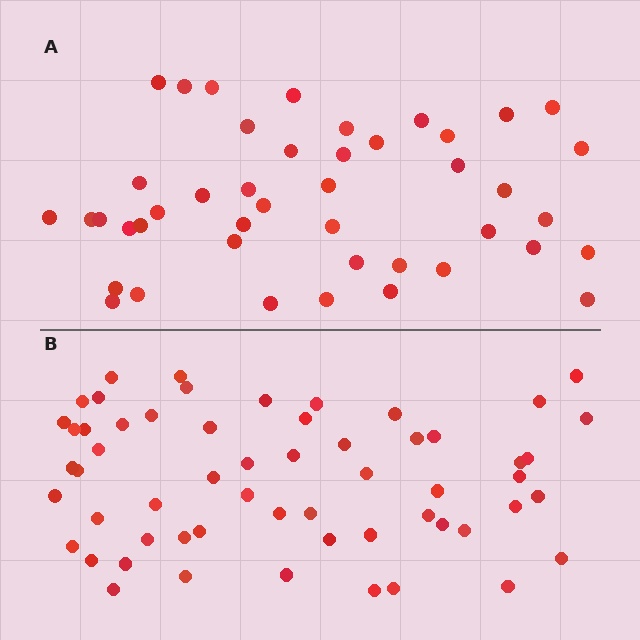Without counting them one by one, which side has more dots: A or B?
Region B (the bottom region) has more dots.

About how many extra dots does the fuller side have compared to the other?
Region B has approximately 15 more dots than region A.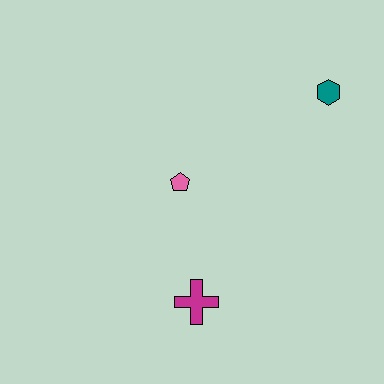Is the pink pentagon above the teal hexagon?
No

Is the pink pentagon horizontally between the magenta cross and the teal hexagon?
No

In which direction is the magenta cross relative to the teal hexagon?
The magenta cross is below the teal hexagon.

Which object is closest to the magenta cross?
The pink pentagon is closest to the magenta cross.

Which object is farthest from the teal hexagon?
The magenta cross is farthest from the teal hexagon.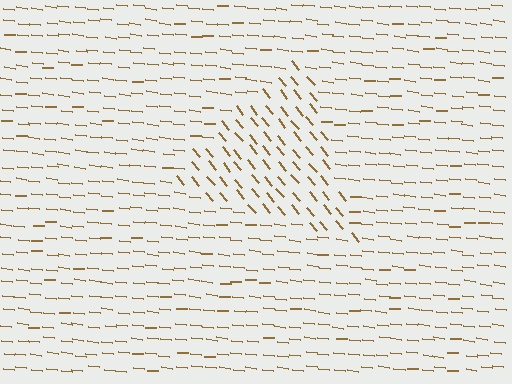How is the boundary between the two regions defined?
The boundary is defined purely by a change in line orientation (approximately 45 degrees difference). All lines are the same color and thickness.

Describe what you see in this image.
The image is filled with small brown line segments. A triangle region in the image has lines oriented differently from the surrounding lines, creating a visible texture boundary.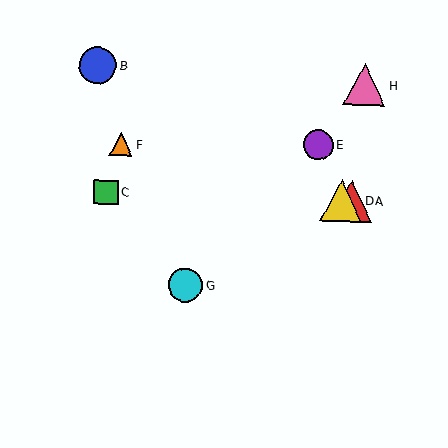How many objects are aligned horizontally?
3 objects (A, C, D) are aligned horizontally.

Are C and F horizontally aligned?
No, C is at y≈192 and F is at y≈144.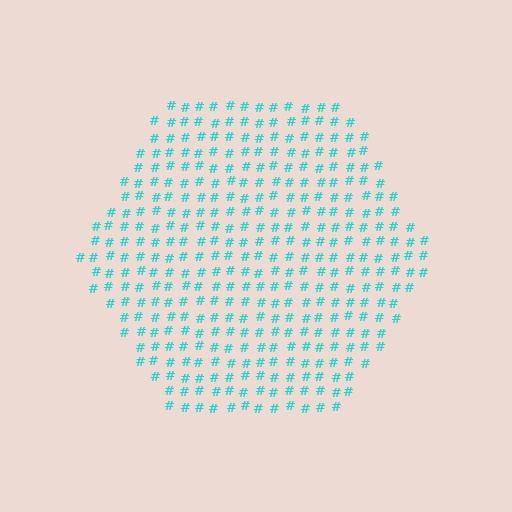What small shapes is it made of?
It is made of small hash symbols.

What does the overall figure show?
The overall figure shows a hexagon.